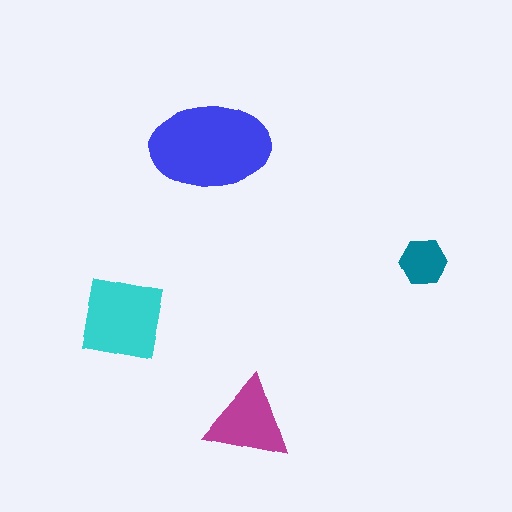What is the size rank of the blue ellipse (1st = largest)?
1st.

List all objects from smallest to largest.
The teal hexagon, the magenta triangle, the cyan square, the blue ellipse.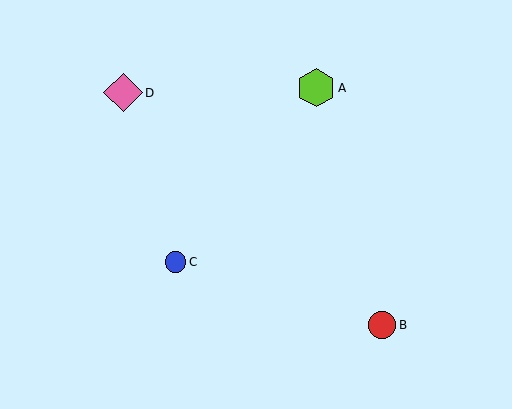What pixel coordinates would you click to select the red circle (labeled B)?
Click at (382, 325) to select the red circle B.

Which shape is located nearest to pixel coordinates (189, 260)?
The blue circle (labeled C) at (176, 262) is nearest to that location.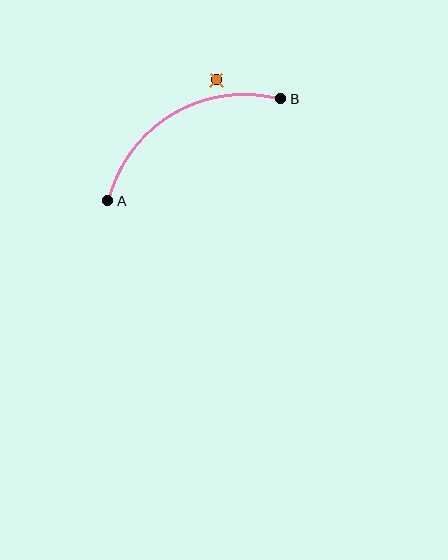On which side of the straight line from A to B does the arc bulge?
The arc bulges above the straight line connecting A and B.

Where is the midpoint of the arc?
The arc midpoint is the point on the curve farthest from the straight line joining A and B. It sits above that line.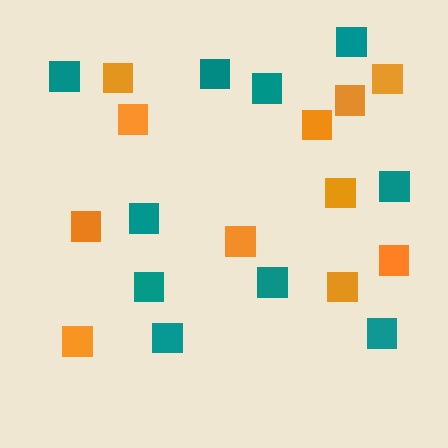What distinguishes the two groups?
There are 2 groups: one group of teal squares (10) and one group of orange squares (11).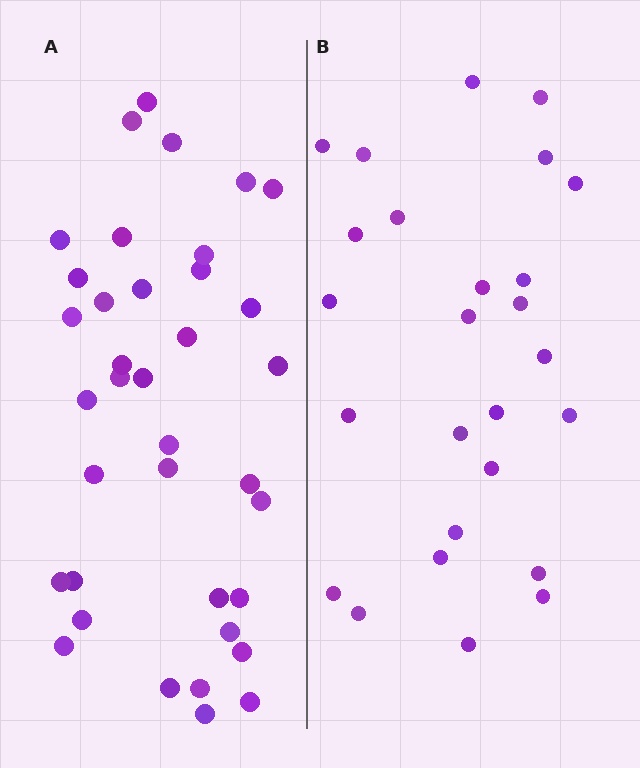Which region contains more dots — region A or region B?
Region A (the left region) has more dots.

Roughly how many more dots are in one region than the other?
Region A has roughly 12 or so more dots than region B.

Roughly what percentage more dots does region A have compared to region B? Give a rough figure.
About 40% more.